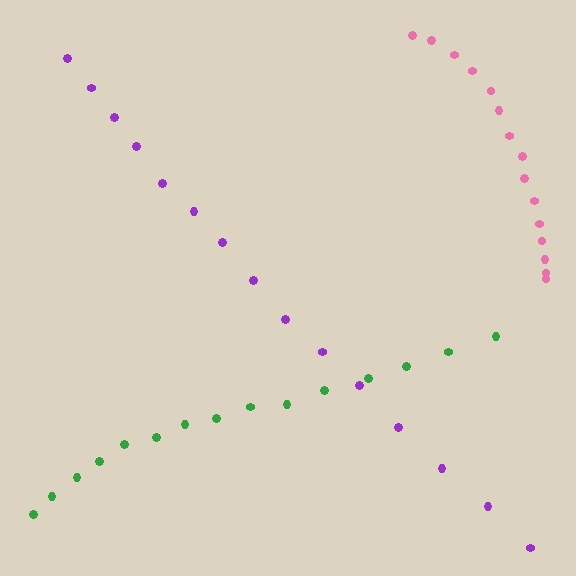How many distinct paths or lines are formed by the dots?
There are 3 distinct paths.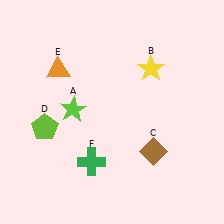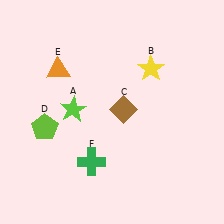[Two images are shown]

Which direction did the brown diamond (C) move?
The brown diamond (C) moved up.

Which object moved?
The brown diamond (C) moved up.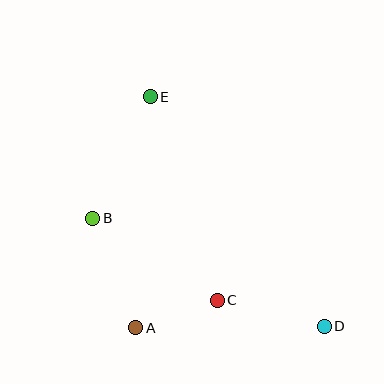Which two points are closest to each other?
Points A and C are closest to each other.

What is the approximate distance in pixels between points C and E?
The distance between C and E is approximately 214 pixels.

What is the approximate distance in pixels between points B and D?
The distance between B and D is approximately 256 pixels.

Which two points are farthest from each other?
Points D and E are farthest from each other.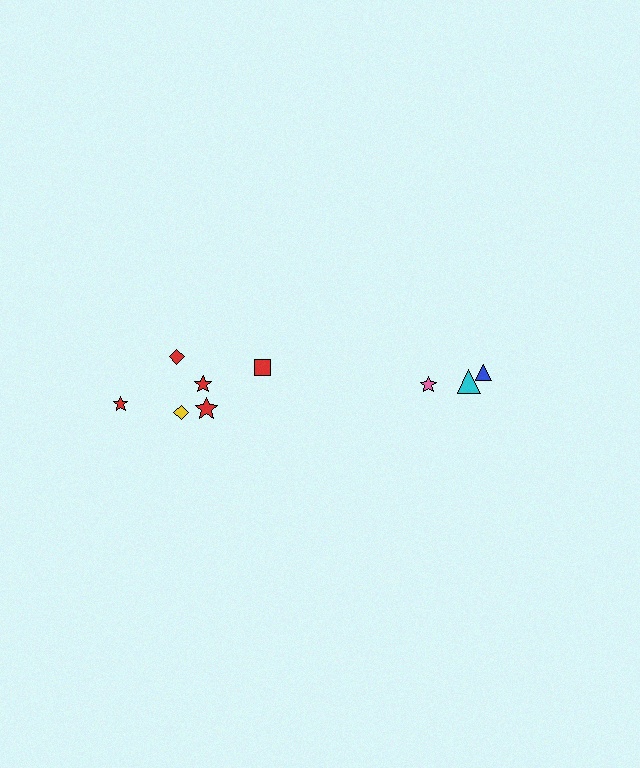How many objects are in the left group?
There are 6 objects.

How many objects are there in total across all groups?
There are 9 objects.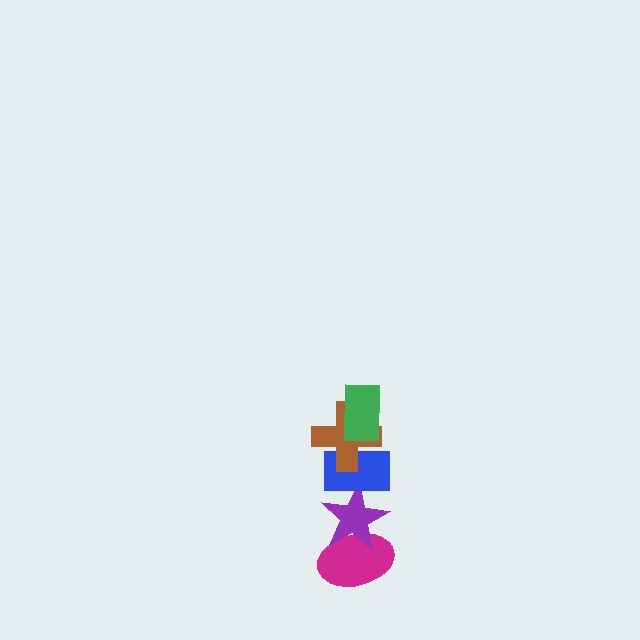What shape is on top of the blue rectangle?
The brown cross is on top of the blue rectangle.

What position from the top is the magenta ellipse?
The magenta ellipse is 5th from the top.